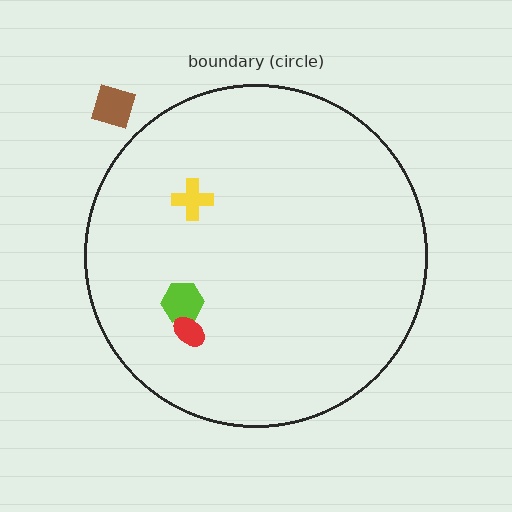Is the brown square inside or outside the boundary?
Outside.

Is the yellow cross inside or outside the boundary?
Inside.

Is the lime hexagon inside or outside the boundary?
Inside.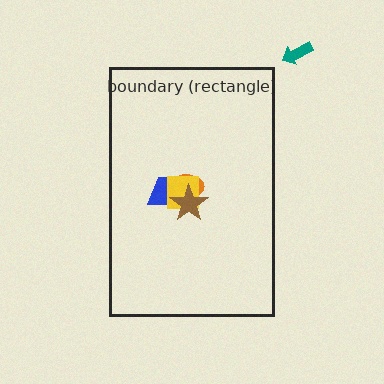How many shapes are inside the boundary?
4 inside, 1 outside.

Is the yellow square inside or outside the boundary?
Inside.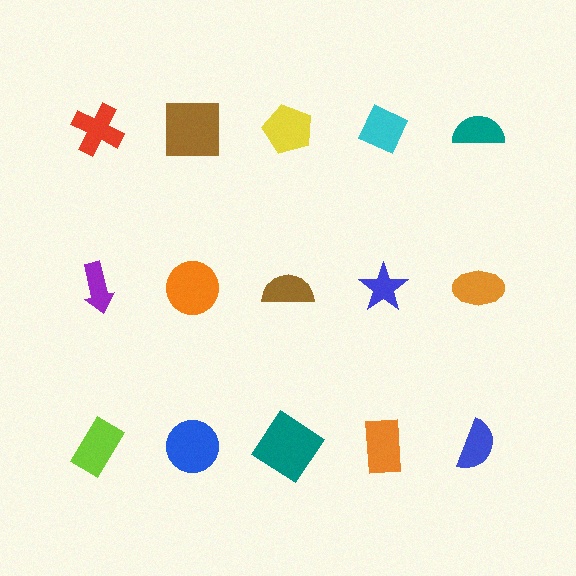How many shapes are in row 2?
5 shapes.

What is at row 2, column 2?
An orange circle.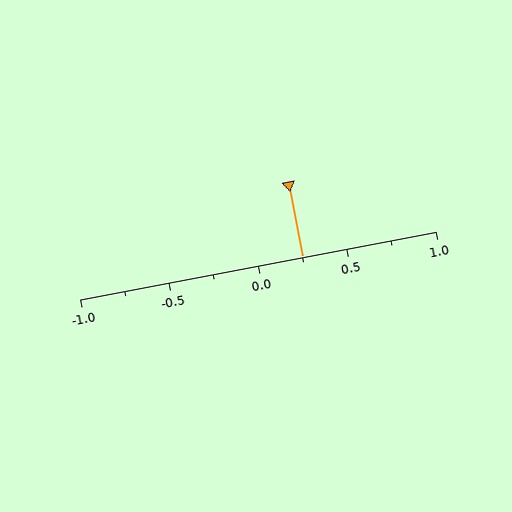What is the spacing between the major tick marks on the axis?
The major ticks are spaced 0.5 apart.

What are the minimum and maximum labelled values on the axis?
The axis runs from -1.0 to 1.0.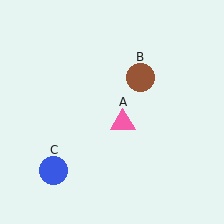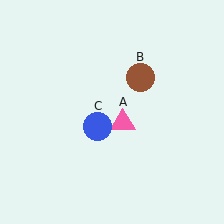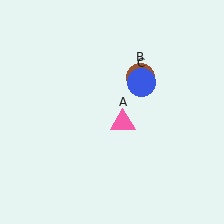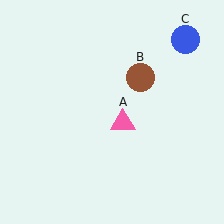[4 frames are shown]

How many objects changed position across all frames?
1 object changed position: blue circle (object C).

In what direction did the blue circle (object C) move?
The blue circle (object C) moved up and to the right.